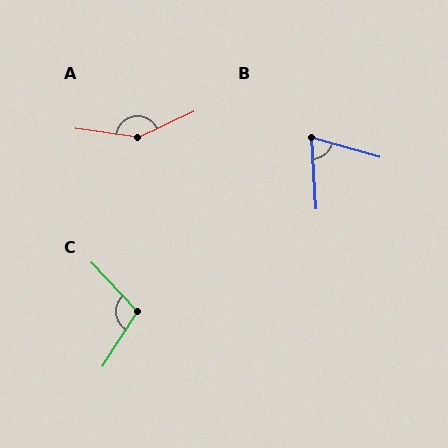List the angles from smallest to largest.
B (70°), C (104°), A (147°).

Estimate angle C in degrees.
Approximately 104 degrees.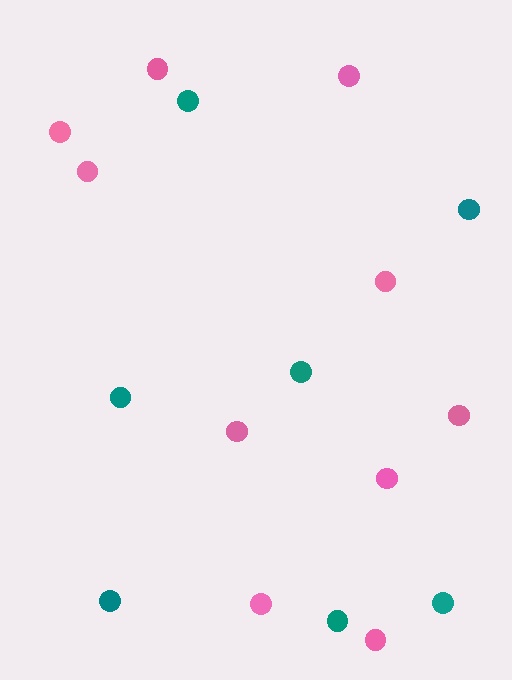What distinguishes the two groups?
There are 2 groups: one group of pink circles (10) and one group of teal circles (7).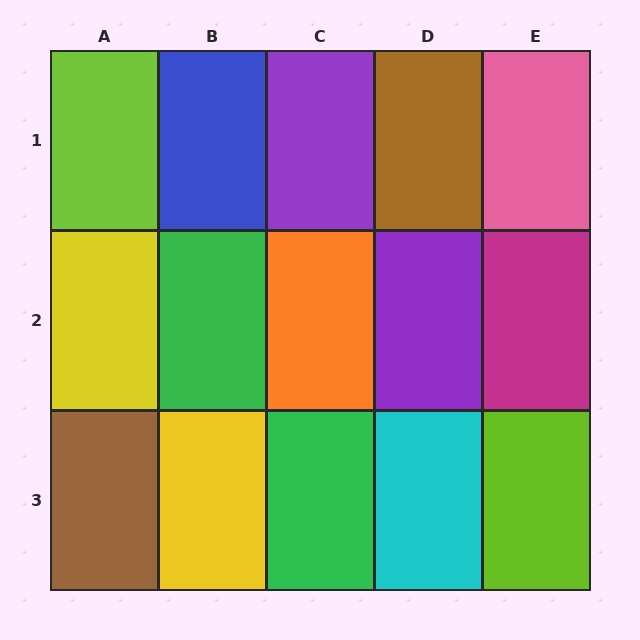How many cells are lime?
2 cells are lime.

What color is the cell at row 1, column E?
Pink.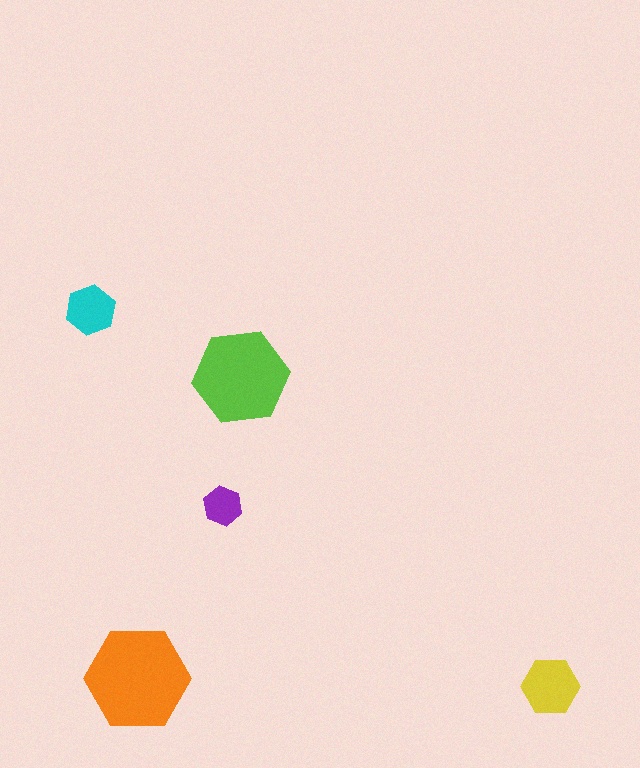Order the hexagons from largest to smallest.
the orange one, the lime one, the yellow one, the cyan one, the purple one.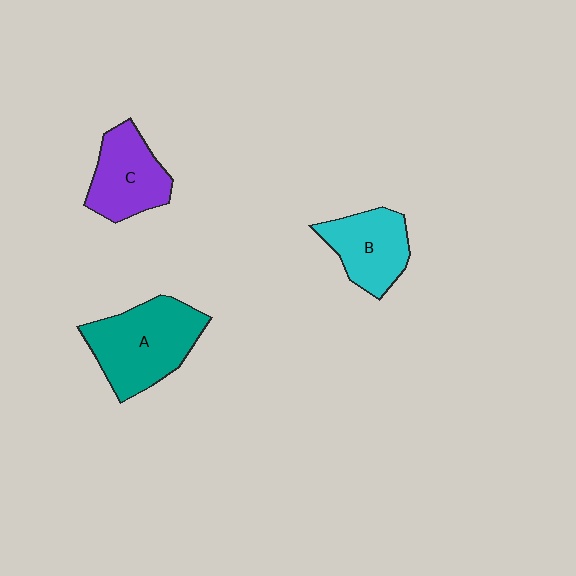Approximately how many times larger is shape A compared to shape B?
Approximately 1.4 times.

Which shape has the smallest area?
Shape B (cyan).